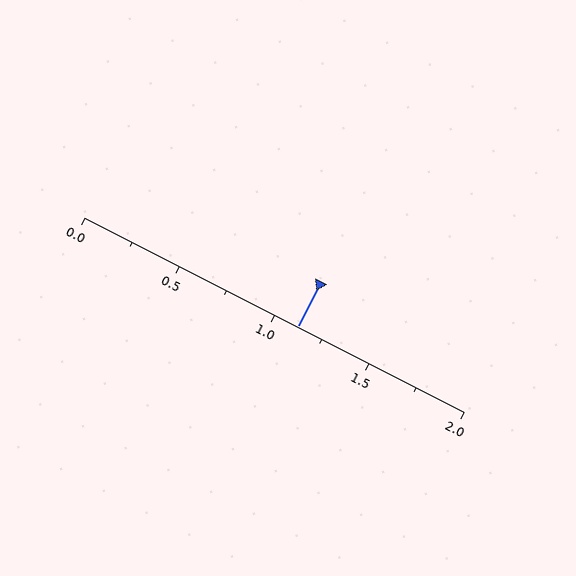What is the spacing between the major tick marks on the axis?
The major ticks are spaced 0.5 apart.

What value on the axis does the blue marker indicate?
The marker indicates approximately 1.12.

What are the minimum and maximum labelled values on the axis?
The axis runs from 0.0 to 2.0.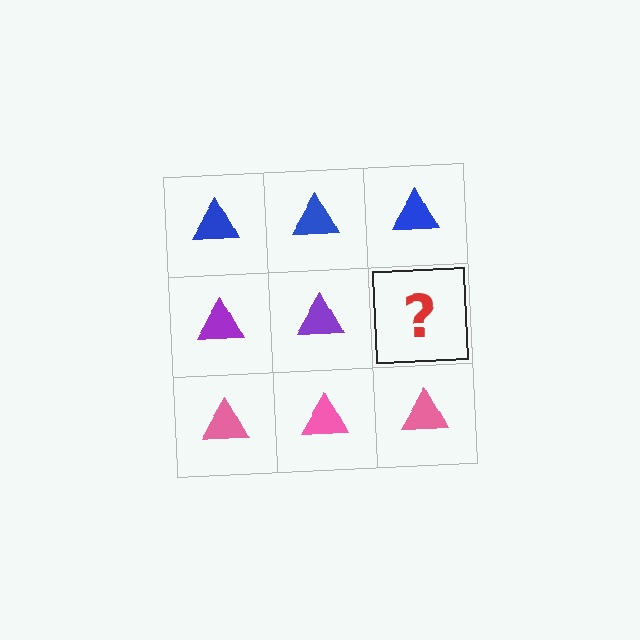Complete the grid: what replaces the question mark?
The question mark should be replaced with a purple triangle.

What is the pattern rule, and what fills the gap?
The rule is that each row has a consistent color. The gap should be filled with a purple triangle.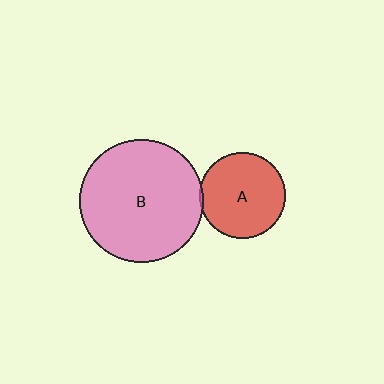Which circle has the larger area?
Circle B (pink).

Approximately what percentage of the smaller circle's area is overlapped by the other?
Approximately 5%.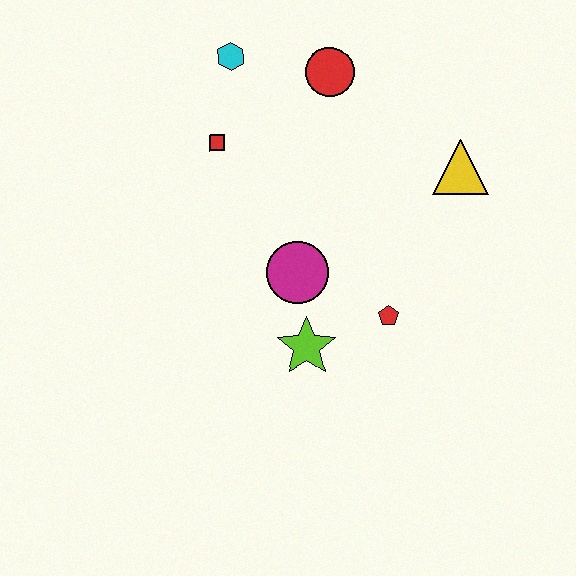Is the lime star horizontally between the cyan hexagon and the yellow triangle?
Yes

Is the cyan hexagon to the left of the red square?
No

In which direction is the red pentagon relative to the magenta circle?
The red pentagon is to the right of the magenta circle.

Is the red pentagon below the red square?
Yes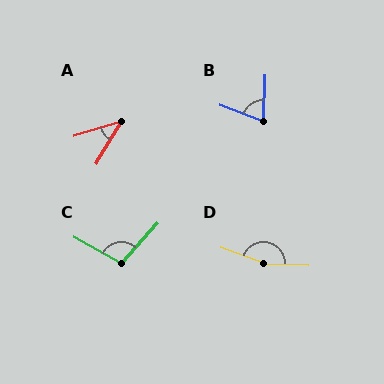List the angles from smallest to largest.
A (42°), B (71°), C (103°), D (161°).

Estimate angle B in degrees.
Approximately 71 degrees.